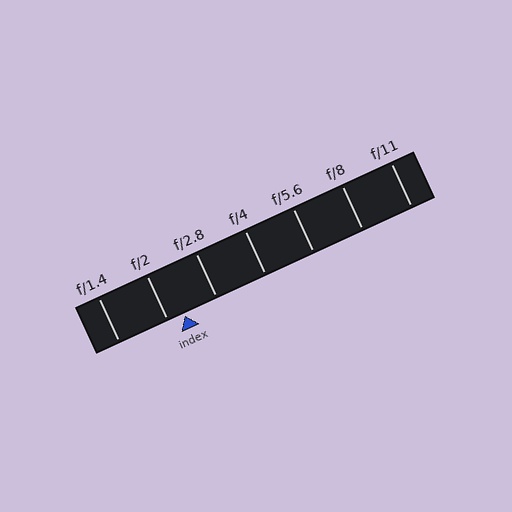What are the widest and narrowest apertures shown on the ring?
The widest aperture shown is f/1.4 and the narrowest is f/11.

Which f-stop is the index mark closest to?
The index mark is closest to f/2.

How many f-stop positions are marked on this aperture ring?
There are 7 f-stop positions marked.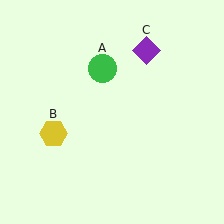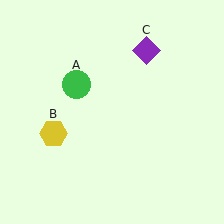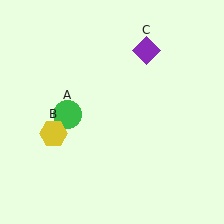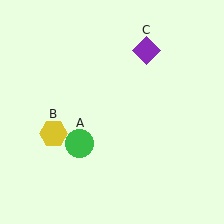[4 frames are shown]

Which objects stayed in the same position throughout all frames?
Yellow hexagon (object B) and purple diamond (object C) remained stationary.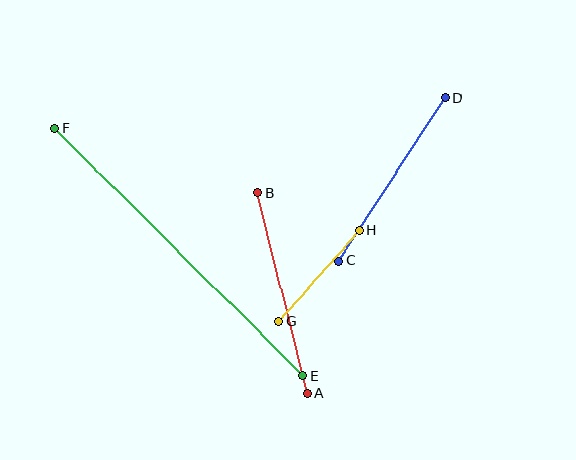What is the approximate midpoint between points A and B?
The midpoint is at approximately (283, 293) pixels.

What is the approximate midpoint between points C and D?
The midpoint is at approximately (392, 179) pixels.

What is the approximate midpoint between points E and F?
The midpoint is at approximately (179, 252) pixels.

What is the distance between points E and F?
The distance is approximately 350 pixels.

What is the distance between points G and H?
The distance is approximately 121 pixels.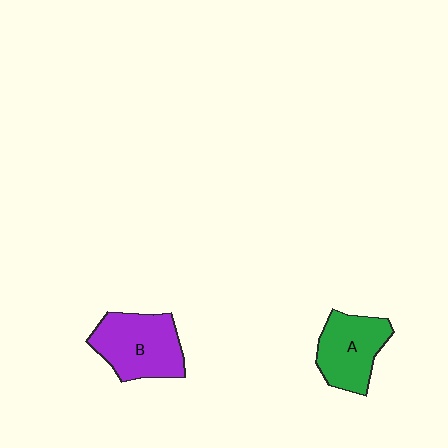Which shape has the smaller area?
Shape A (green).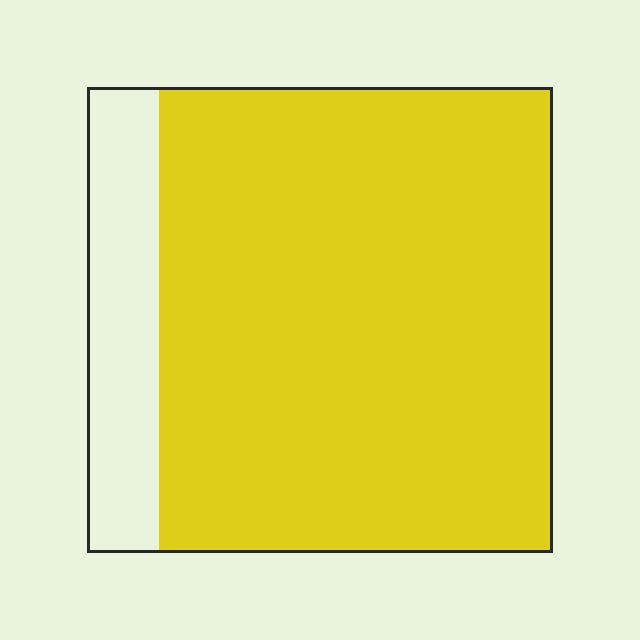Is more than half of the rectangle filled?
Yes.